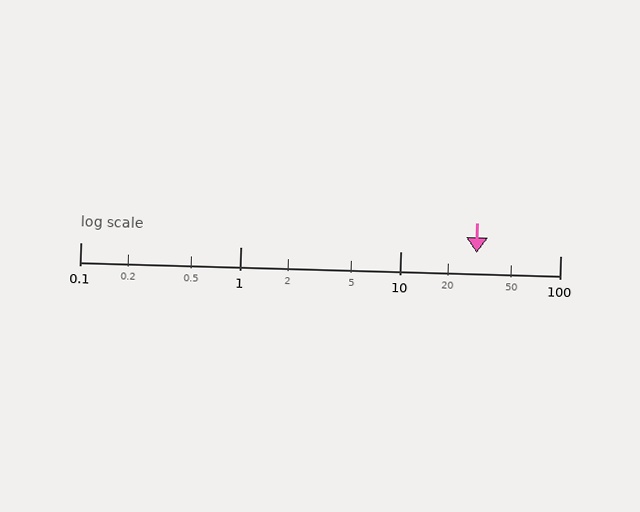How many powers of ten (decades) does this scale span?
The scale spans 3 decades, from 0.1 to 100.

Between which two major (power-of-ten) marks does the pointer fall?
The pointer is between 10 and 100.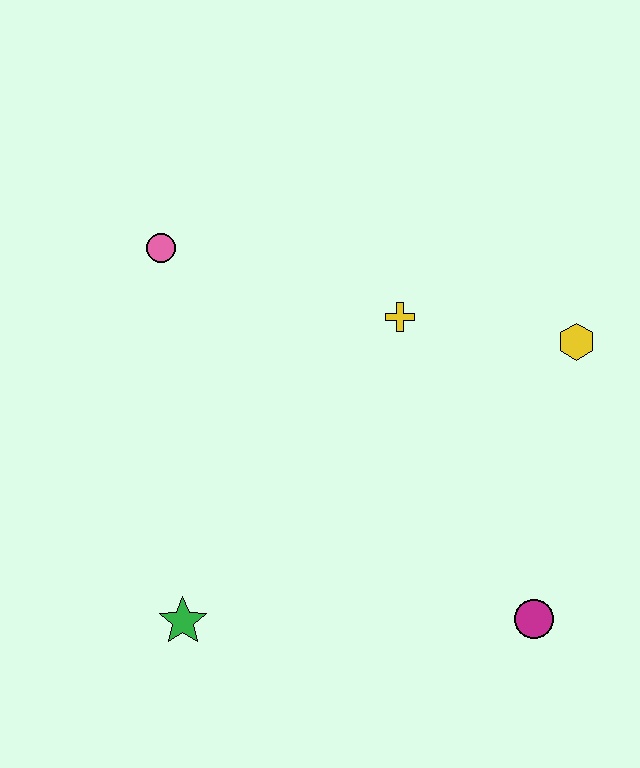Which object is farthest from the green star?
The yellow hexagon is farthest from the green star.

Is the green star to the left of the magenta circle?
Yes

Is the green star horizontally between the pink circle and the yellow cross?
Yes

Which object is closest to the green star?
The magenta circle is closest to the green star.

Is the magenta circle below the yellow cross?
Yes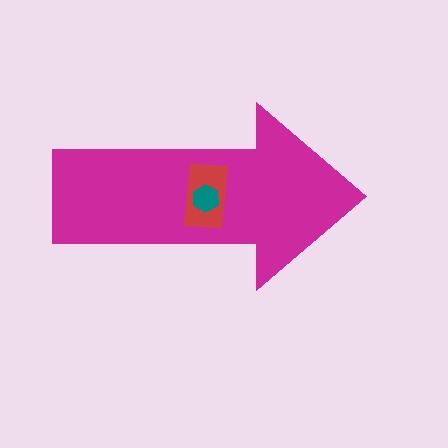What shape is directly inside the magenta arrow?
The red rectangle.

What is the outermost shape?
The magenta arrow.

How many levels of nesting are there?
3.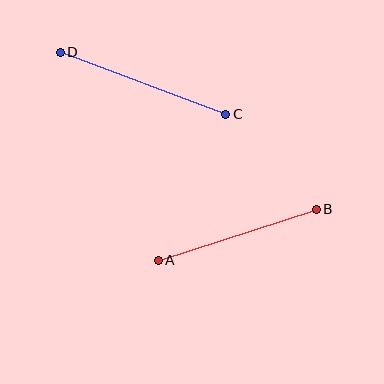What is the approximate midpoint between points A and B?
The midpoint is at approximately (237, 235) pixels.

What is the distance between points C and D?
The distance is approximately 177 pixels.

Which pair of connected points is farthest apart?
Points C and D are farthest apart.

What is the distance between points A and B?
The distance is approximately 166 pixels.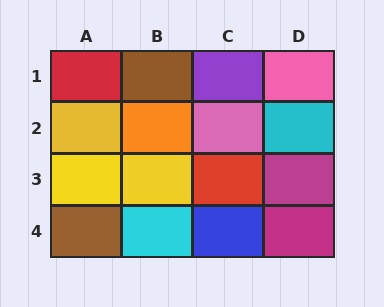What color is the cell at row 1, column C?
Purple.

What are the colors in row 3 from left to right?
Yellow, yellow, red, magenta.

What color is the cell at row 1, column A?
Red.